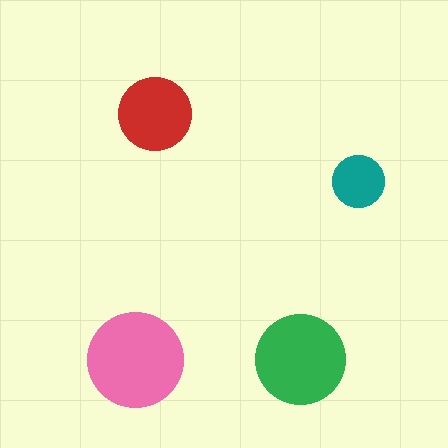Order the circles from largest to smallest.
the pink one, the green one, the red one, the teal one.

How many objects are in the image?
There are 4 objects in the image.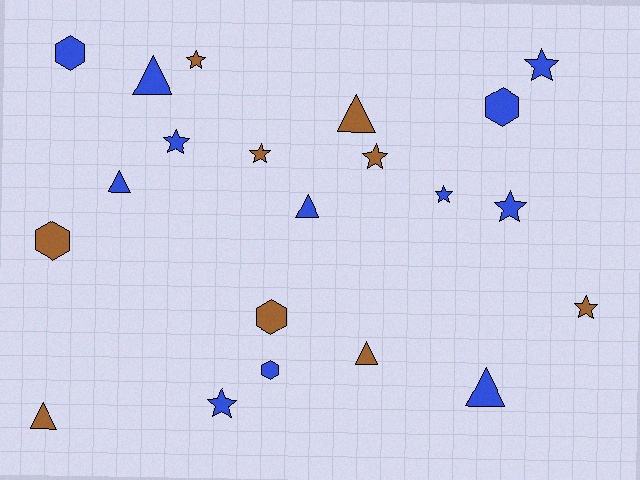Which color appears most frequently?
Blue, with 12 objects.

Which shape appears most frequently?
Star, with 9 objects.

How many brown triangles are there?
There are 3 brown triangles.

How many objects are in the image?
There are 21 objects.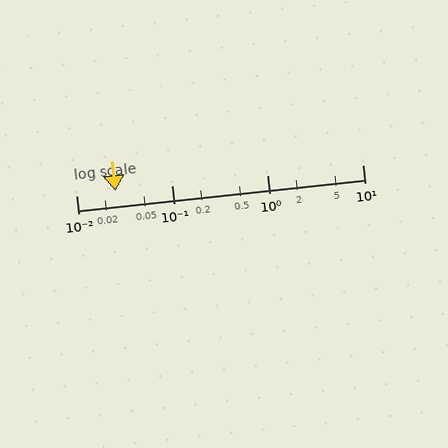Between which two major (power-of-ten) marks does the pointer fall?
The pointer is between 0.01 and 0.1.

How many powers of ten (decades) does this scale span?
The scale spans 3 decades, from 0.01 to 10.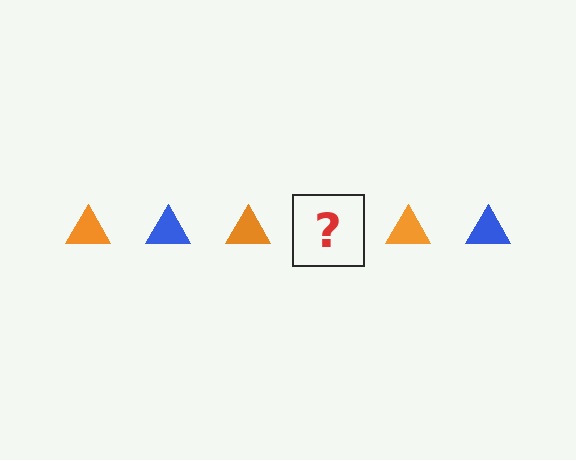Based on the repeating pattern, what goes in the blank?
The blank should be a blue triangle.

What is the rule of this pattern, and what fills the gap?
The rule is that the pattern cycles through orange, blue triangles. The gap should be filled with a blue triangle.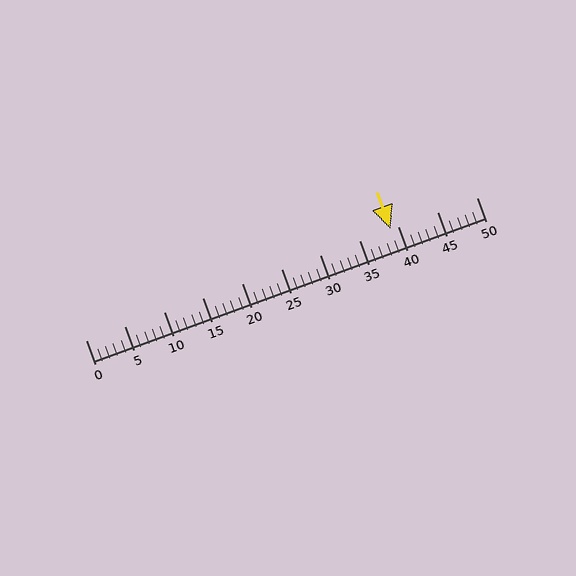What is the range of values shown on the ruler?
The ruler shows values from 0 to 50.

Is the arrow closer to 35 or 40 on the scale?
The arrow is closer to 40.